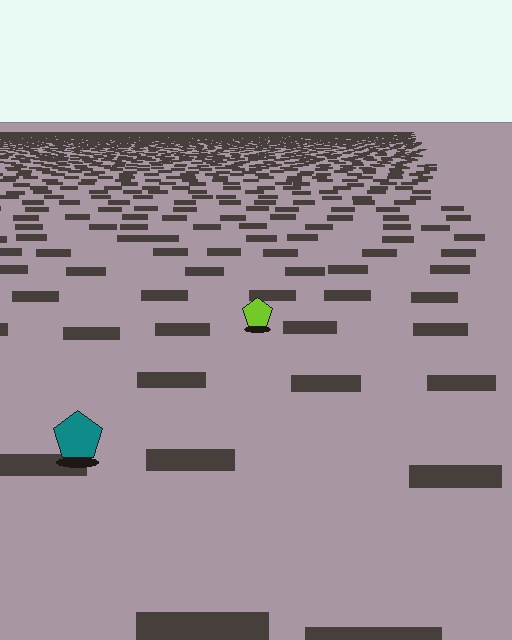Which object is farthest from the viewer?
The lime pentagon is farthest from the viewer. It appears smaller and the ground texture around it is denser.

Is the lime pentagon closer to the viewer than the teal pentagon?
No. The teal pentagon is closer — you can tell from the texture gradient: the ground texture is coarser near it.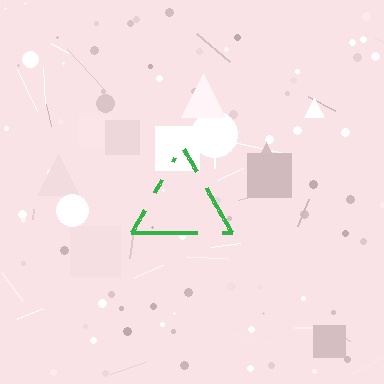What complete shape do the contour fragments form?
The contour fragments form a triangle.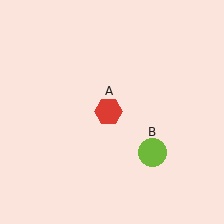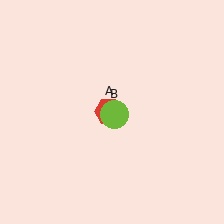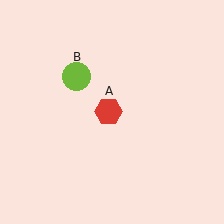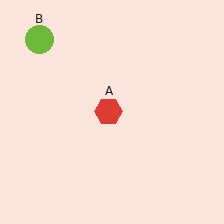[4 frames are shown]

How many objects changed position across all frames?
1 object changed position: lime circle (object B).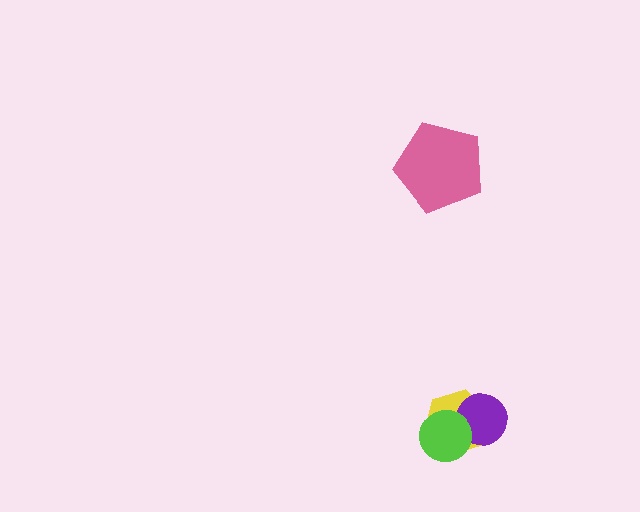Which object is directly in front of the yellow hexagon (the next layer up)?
The purple circle is directly in front of the yellow hexagon.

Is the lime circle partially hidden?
No, no other shape covers it.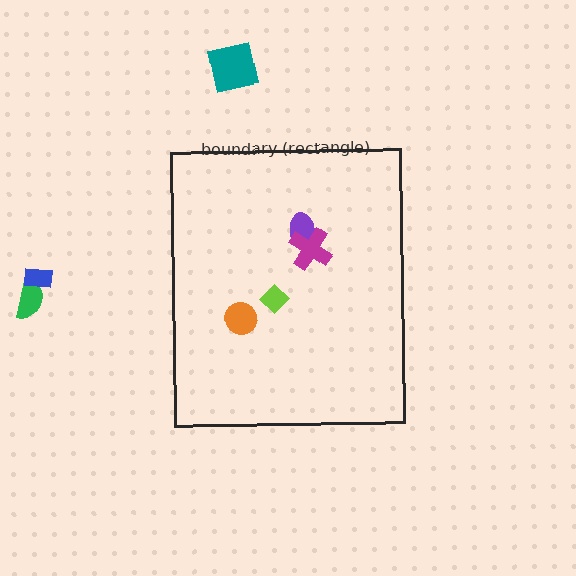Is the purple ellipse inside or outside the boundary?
Inside.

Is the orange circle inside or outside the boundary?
Inside.